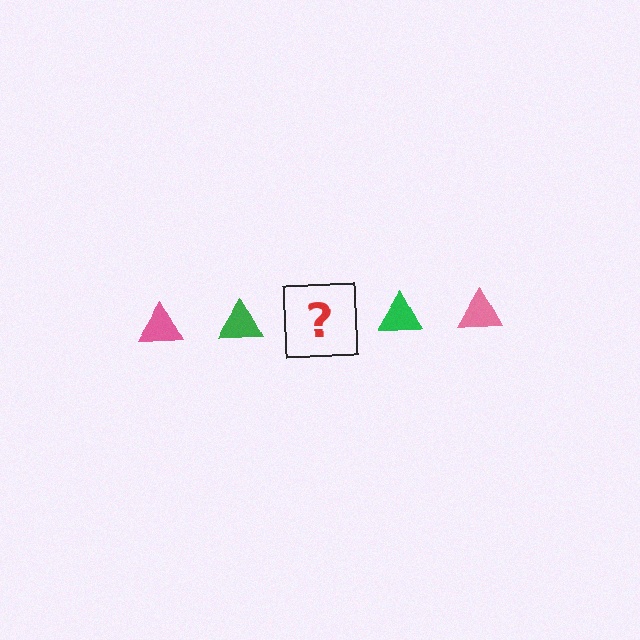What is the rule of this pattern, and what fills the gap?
The rule is that the pattern cycles through pink, green triangles. The gap should be filled with a pink triangle.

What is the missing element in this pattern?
The missing element is a pink triangle.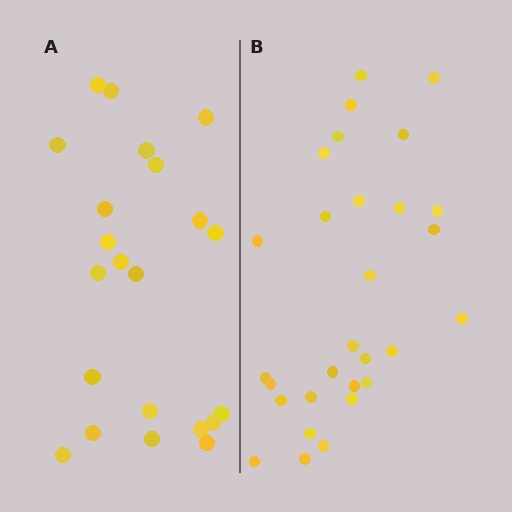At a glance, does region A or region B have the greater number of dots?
Region B (the right region) has more dots.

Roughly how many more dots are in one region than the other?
Region B has roughly 8 or so more dots than region A.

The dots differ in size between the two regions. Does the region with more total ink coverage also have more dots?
No. Region A has more total ink coverage because its dots are larger, but region B actually contains more individual dots. Total area can be misleading — the number of items is what matters here.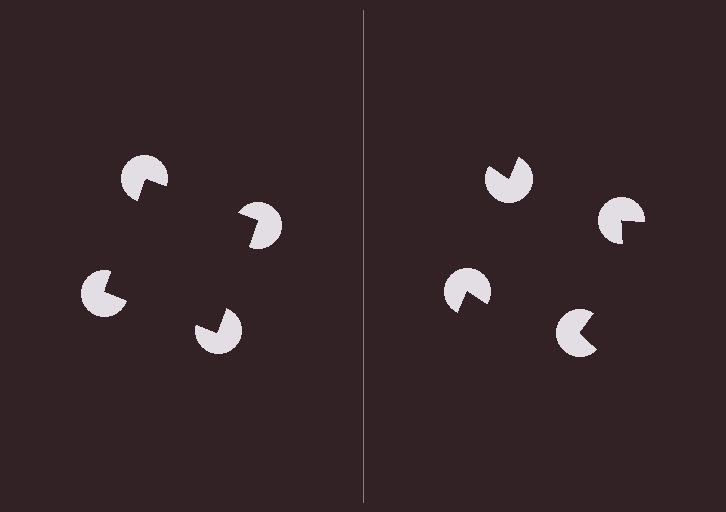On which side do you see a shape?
An illusory square appears on the left side. On the right side the wedge cuts are rotated, so no coherent shape forms.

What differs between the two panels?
The pac-man discs are positioned identically on both sides; only the wedge orientations differ. On the left they align to a square; on the right they are misaligned.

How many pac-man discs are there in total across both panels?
8 — 4 on each side.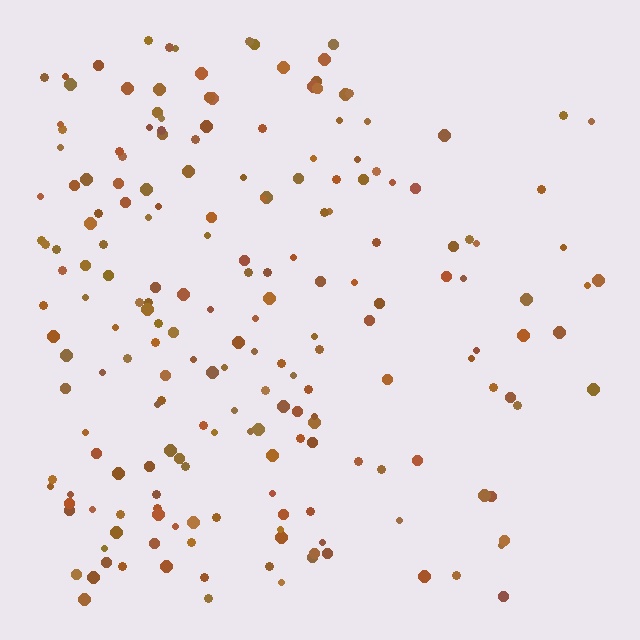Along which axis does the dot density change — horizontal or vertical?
Horizontal.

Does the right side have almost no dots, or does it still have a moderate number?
Still a moderate number, just noticeably fewer than the left.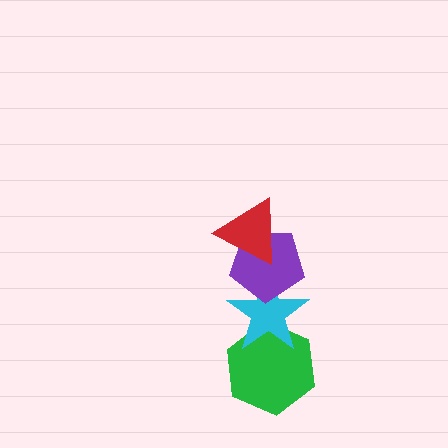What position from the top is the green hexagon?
The green hexagon is 4th from the top.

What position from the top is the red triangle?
The red triangle is 1st from the top.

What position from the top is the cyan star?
The cyan star is 3rd from the top.